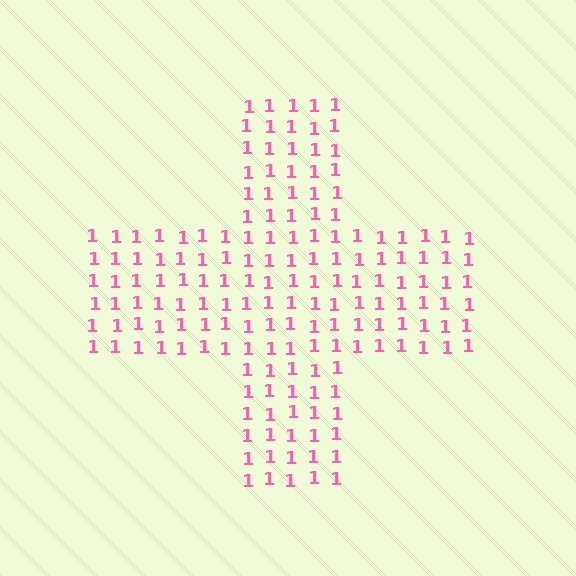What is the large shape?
The large shape is a cross.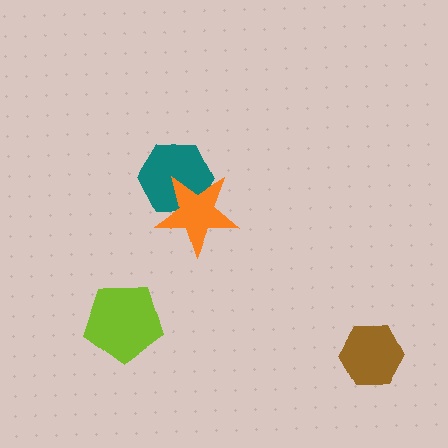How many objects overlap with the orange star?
1 object overlaps with the orange star.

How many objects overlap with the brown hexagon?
0 objects overlap with the brown hexagon.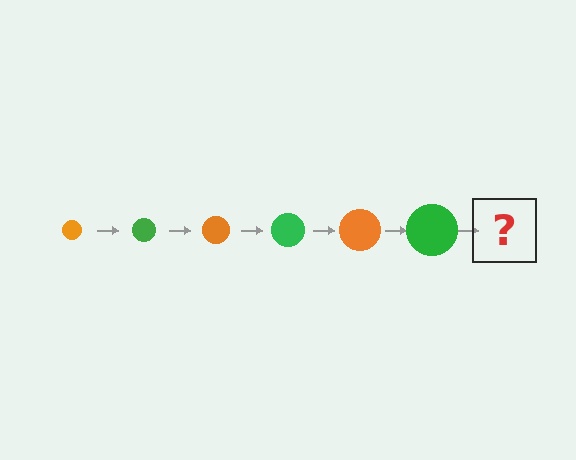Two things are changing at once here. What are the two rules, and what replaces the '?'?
The two rules are that the circle grows larger each step and the color cycles through orange and green. The '?' should be an orange circle, larger than the previous one.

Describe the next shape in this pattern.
It should be an orange circle, larger than the previous one.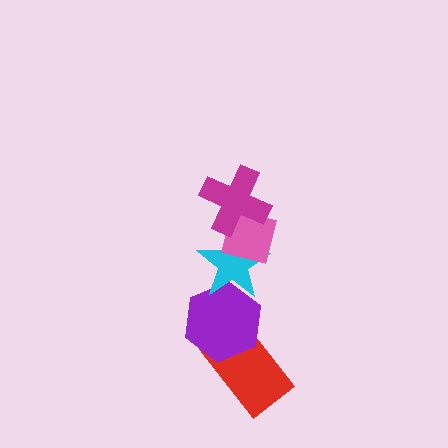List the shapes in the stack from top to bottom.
From top to bottom: the magenta cross, the pink square, the cyan star, the purple hexagon, the red rectangle.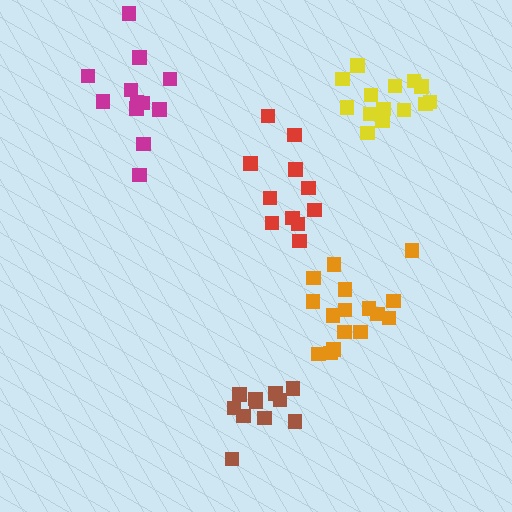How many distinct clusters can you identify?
There are 5 distinct clusters.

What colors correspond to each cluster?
The clusters are colored: brown, yellow, magenta, red, orange.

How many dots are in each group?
Group 1: 11 dots, Group 2: 14 dots, Group 3: 12 dots, Group 4: 11 dots, Group 5: 16 dots (64 total).